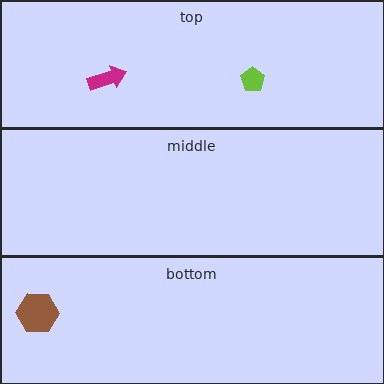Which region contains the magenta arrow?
The top region.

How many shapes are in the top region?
2.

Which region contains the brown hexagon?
The bottom region.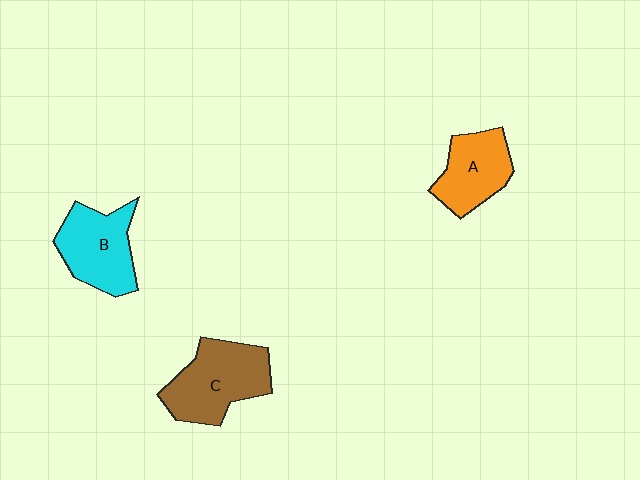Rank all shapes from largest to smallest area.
From largest to smallest: C (brown), B (cyan), A (orange).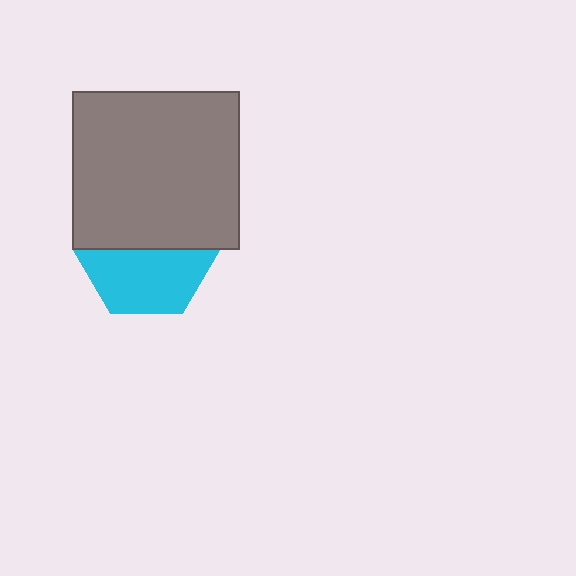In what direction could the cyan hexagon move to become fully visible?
The cyan hexagon could move down. That would shift it out from behind the gray rectangle entirely.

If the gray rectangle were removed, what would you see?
You would see the complete cyan hexagon.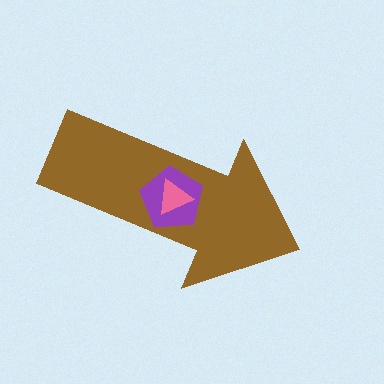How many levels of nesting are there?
3.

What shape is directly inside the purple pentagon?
The pink triangle.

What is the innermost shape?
The pink triangle.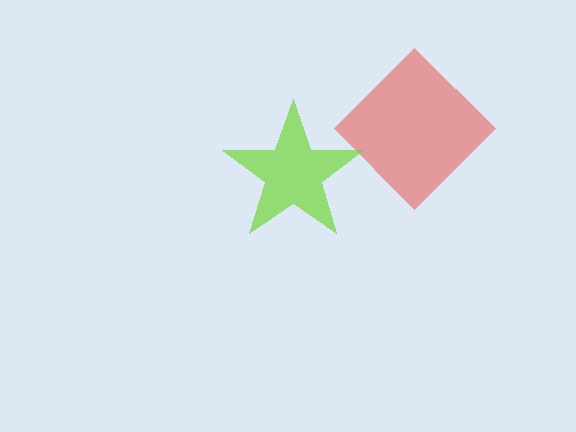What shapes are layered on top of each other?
The layered shapes are: a red diamond, a lime star.